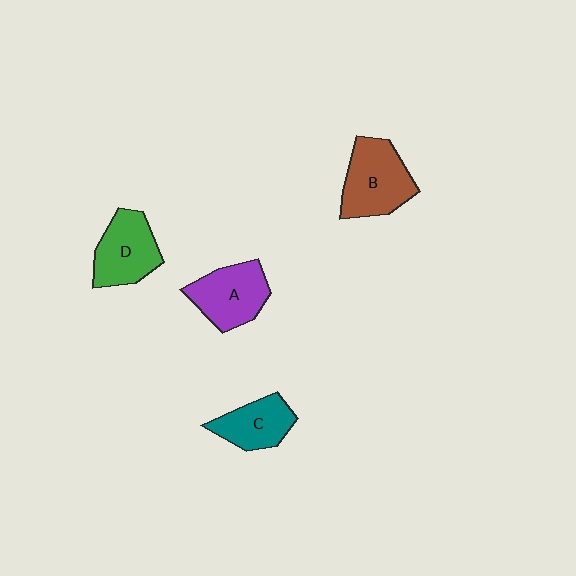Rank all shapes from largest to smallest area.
From largest to smallest: B (brown), A (purple), D (green), C (teal).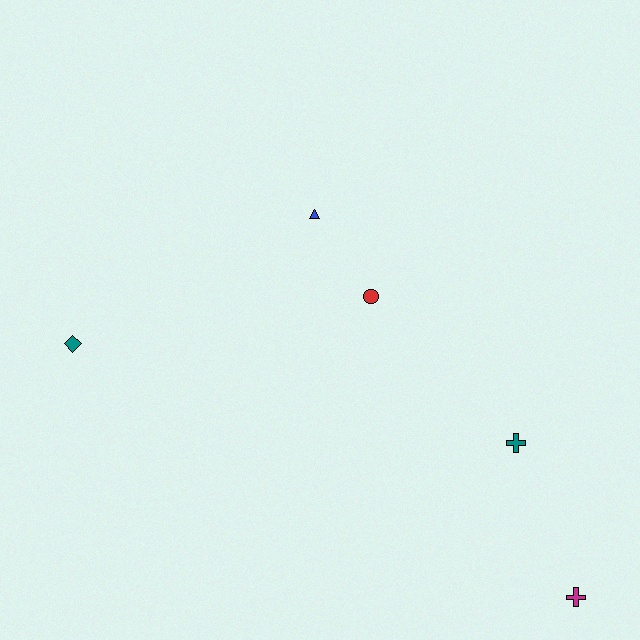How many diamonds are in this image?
There is 1 diamond.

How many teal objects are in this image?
There are 2 teal objects.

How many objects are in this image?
There are 5 objects.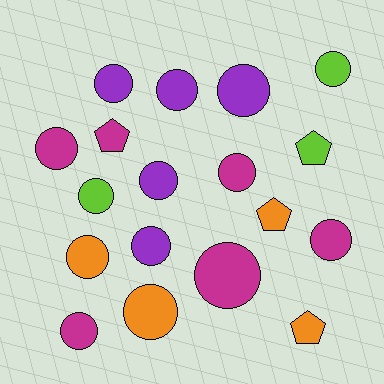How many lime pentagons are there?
There is 1 lime pentagon.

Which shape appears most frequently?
Circle, with 14 objects.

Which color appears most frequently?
Magenta, with 6 objects.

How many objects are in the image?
There are 18 objects.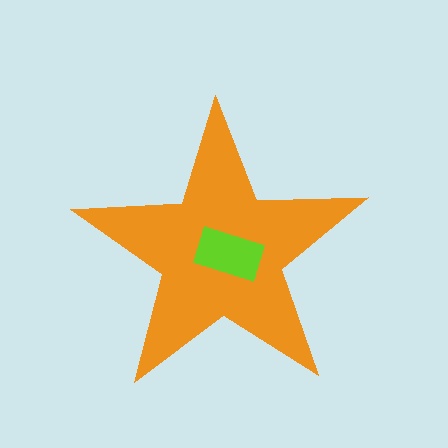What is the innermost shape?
The lime rectangle.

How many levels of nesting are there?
2.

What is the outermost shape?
The orange star.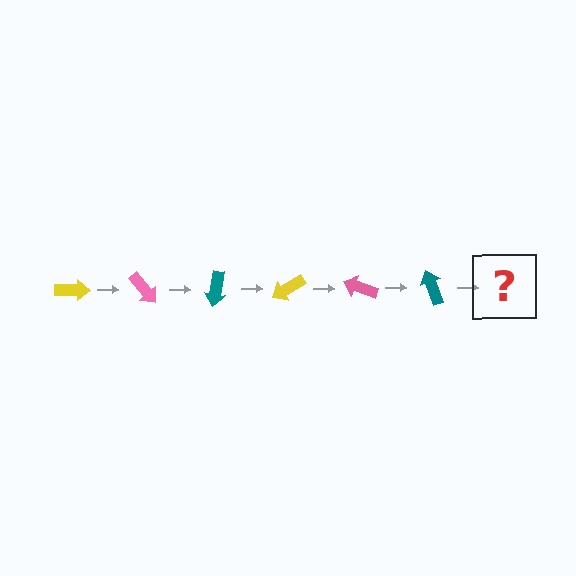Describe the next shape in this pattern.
It should be a yellow arrow, rotated 300 degrees from the start.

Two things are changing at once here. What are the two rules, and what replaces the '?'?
The two rules are that it rotates 50 degrees each step and the color cycles through yellow, pink, and teal. The '?' should be a yellow arrow, rotated 300 degrees from the start.